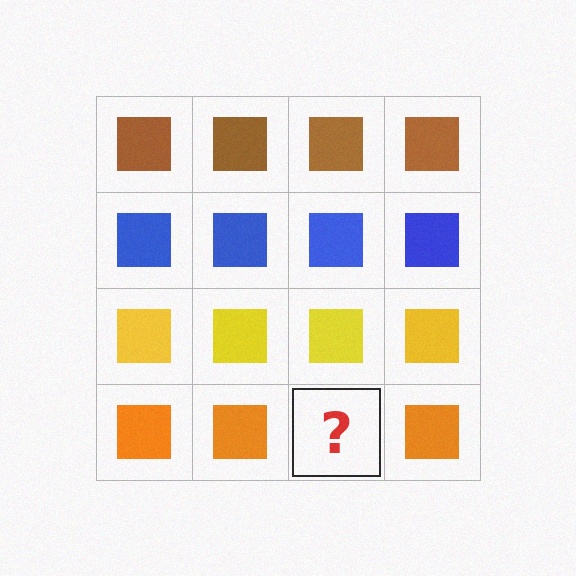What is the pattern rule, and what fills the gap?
The rule is that each row has a consistent color. The gap should be filled with an orange square.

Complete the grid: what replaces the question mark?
The question mark should be replaced with an orange square.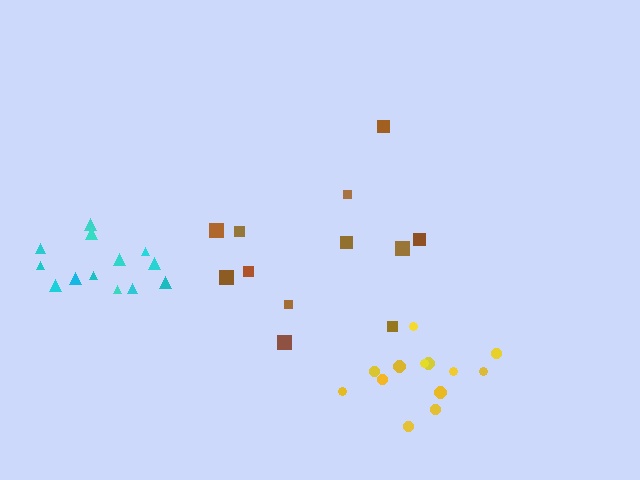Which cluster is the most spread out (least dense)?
Brown.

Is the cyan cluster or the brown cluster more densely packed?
Cyan.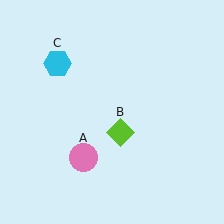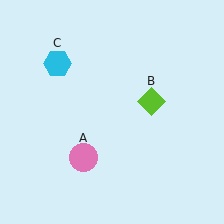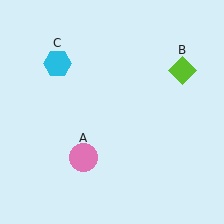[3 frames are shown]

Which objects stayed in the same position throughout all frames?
Pink circle (object A) and cyan hexagon (object C) remained stationary.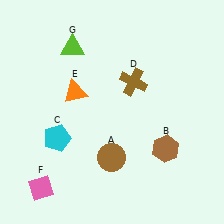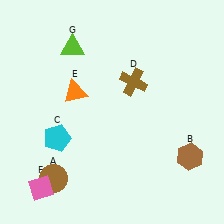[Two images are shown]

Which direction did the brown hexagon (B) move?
The brown hexagon (B) moved right.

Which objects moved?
The objects that moved are: the brown circle (A), the brown hexagon (B).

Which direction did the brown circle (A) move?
The brown circle (A) moved left.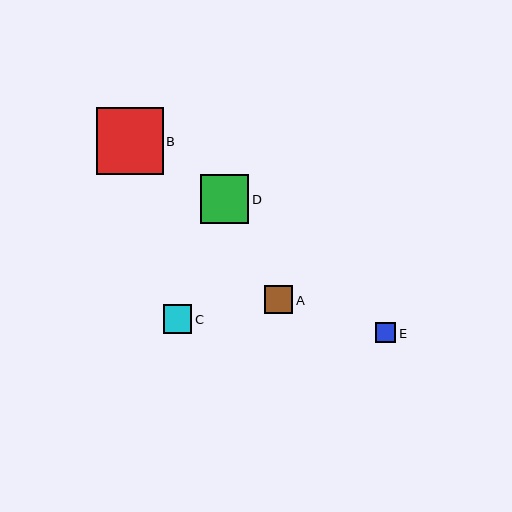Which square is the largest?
Square B is the largest with a size of approximately 67 pixels.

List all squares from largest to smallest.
From largest to smallest: B, D, C, A, E.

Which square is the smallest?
Square E is the smallest with a size of approximately 20 pixels.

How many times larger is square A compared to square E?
Square A is approximately 1.4 times the size of square E.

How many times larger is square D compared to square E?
Square D is approximately 2.4 times the size of square E.